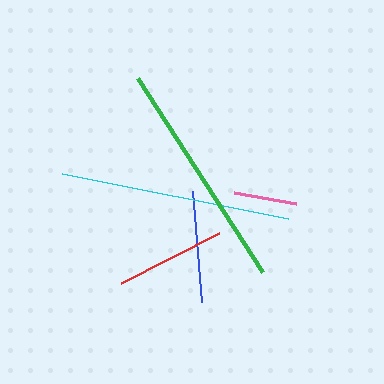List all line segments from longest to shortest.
From longest to shortest: green, cyan, blue, red, pink.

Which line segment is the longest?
The green line is the longest at approximately 230 pixels.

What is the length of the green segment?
The green segment is approximately 230 pixels long.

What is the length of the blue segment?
The blue segment is approximately 111 pixels long.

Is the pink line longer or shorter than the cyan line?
The cyan line is longer than the pink line.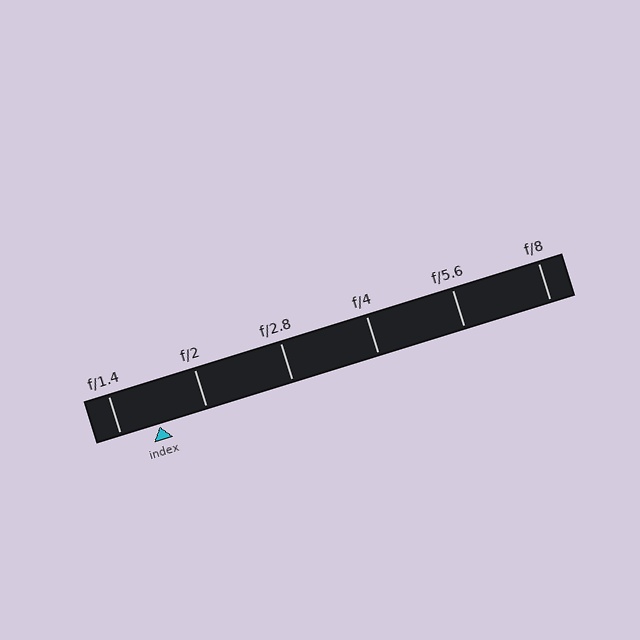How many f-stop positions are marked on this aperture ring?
There are 6 f-stop positions marked.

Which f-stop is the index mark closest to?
The index mark is closest to f/1.4.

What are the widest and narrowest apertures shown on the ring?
The widest aperture shown is f/1.4 and the narrowest is f/8.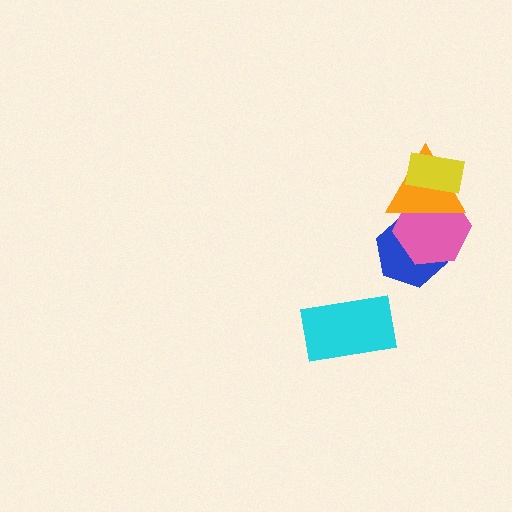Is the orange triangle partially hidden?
Yes, it is partially covered by another shape.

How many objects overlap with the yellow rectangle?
2 objects overlap with the yellow rectangle.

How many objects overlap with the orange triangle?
3 objects overlap with the orange triangle.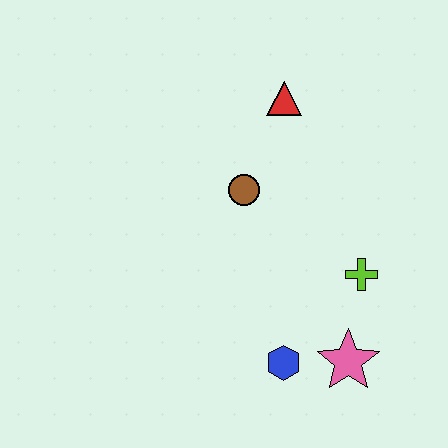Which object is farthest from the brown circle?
The pink star is farthest from the brown circle.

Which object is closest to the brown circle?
The red triangle is closest to the brown circle.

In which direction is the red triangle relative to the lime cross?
The red triangle is above the lime cross.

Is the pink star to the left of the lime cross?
Yes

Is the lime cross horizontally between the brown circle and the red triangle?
No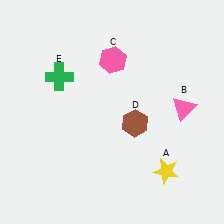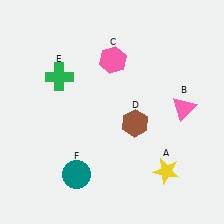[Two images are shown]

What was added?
A teal circle (F) was added in Image 2.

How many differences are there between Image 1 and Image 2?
There is 1 difference between the two images.